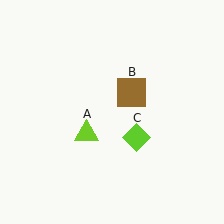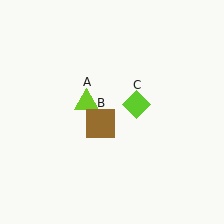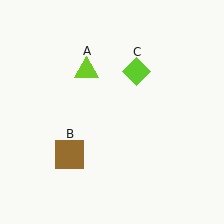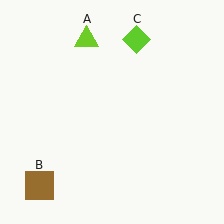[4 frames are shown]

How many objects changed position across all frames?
3 objects changed position: lime triangle (object A), brown square (object B), lime diamond (object C).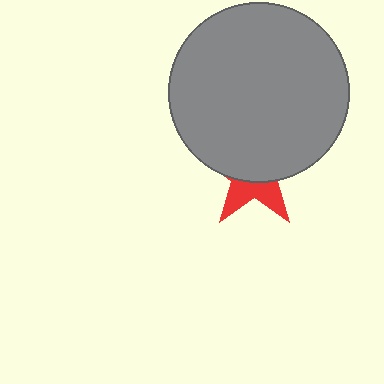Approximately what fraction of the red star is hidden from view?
Roughly 64% of the red star is hidden behind the gray circle.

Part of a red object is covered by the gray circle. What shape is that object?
It is a star.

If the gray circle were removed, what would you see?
You would see the complete red star.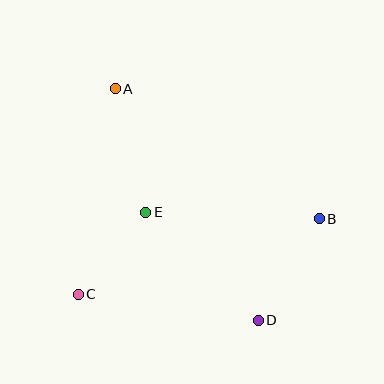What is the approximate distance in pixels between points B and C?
The distance between B and C is approximately 253 pixels.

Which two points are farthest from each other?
Points A and D are farthest from each other.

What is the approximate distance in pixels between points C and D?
The distance between C and D is approximately 182 pixels.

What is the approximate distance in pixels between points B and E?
The distance between B and E is approximately 174 pixels.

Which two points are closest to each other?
Points C and E are closest to each other.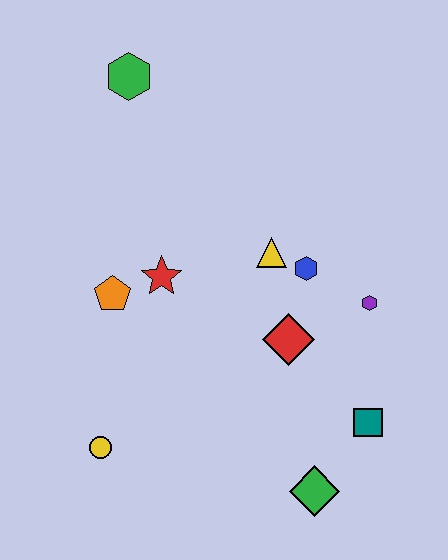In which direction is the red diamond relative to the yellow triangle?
The red diamond is below the yellow triangle.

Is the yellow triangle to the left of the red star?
No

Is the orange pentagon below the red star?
Yes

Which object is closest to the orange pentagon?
The red star is closest to the orange pentagon.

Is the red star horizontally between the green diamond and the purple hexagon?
No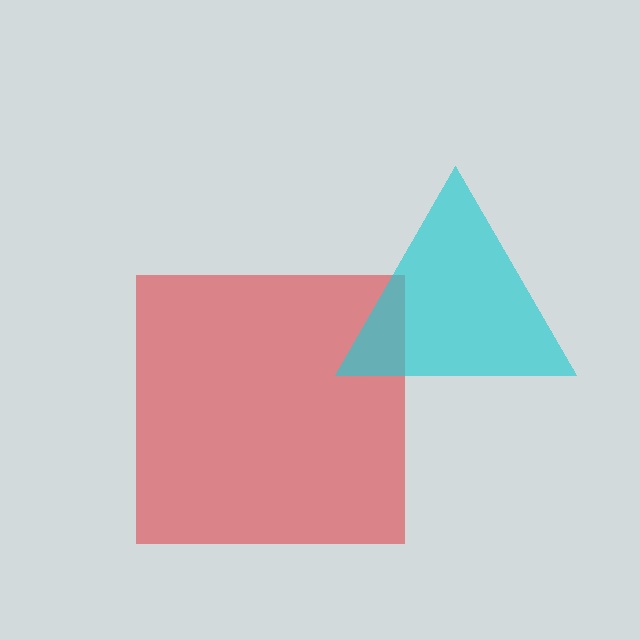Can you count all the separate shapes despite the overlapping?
Yes, there are 2 separate shapes.